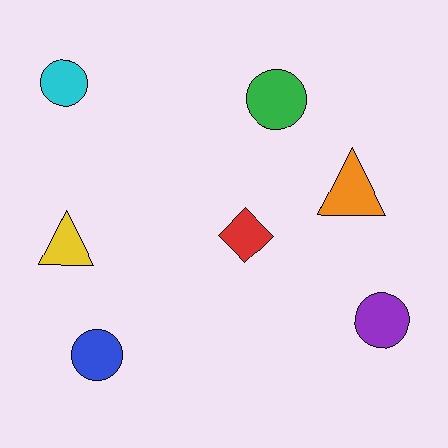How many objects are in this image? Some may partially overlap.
There are 7 objects.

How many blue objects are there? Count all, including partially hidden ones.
There is 1 blue object.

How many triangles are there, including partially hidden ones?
There are 2 triangles.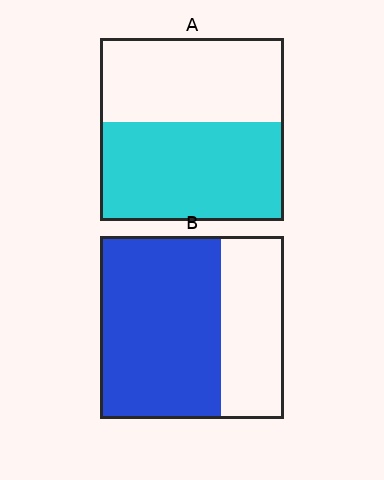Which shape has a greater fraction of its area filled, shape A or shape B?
Shape B.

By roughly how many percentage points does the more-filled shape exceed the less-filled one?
By roughly 10 percentage points (B over A).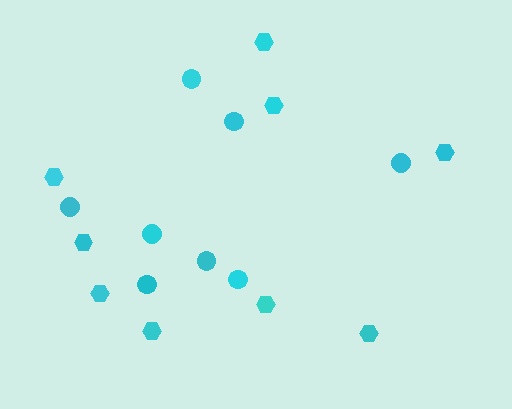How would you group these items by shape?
There are 2 groups: one group of hexagons (9) and one group of circles (8).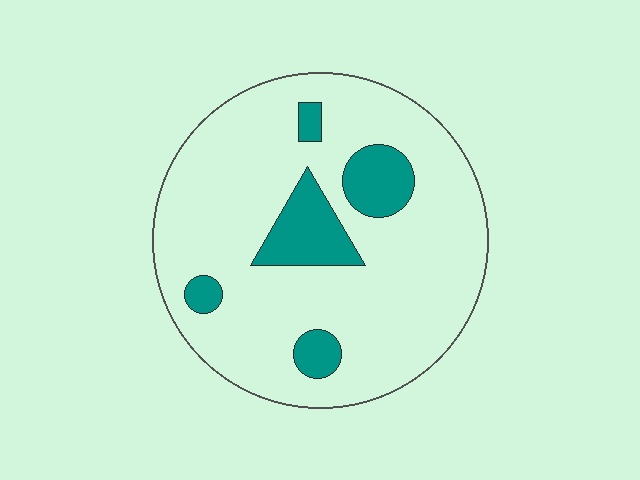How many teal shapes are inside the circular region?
5.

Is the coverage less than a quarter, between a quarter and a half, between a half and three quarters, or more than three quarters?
Less than a quarter.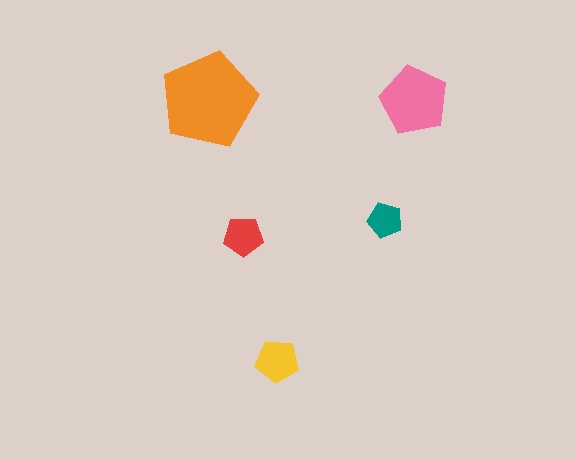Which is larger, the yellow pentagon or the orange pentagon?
The orange one.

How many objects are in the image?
There are 5 objects in the image.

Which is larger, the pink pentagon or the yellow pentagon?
The pink one.